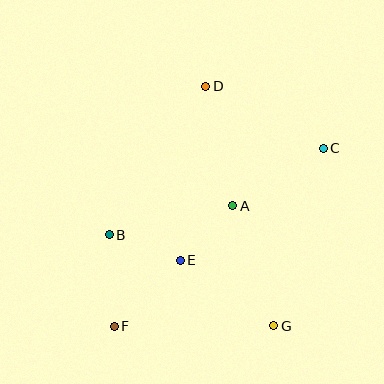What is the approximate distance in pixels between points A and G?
The distance between A and G is approximately 126 pixels.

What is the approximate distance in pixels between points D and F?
The distance between D and F is approximately 257 pixels.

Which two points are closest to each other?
Points B and E are closest to each other.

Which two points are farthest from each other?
Points C and F are farthest from each other.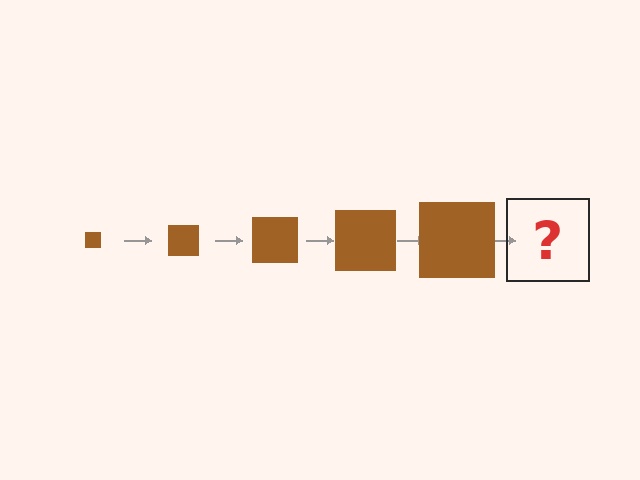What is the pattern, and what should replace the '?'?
The pattern is that the square gets progressively larger each step. The '?' should be a brown square, larger than the previous one.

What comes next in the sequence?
The next element should be a brown square, larger than the previous one.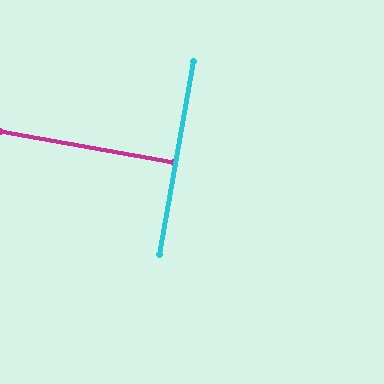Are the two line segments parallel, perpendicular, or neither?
Perpendicular — they meet at approximately 90°.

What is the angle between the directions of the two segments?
Approximately 90 degrees.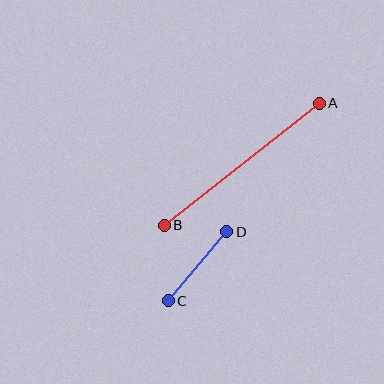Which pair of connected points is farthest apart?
Points A and B are farthest apart.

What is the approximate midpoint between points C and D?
The midpoint is at approximately (198, 266) pixels.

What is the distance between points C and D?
The distance is approximately 91 pixels.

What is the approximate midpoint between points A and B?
The midpoint is at approximately (242, 164) pixels.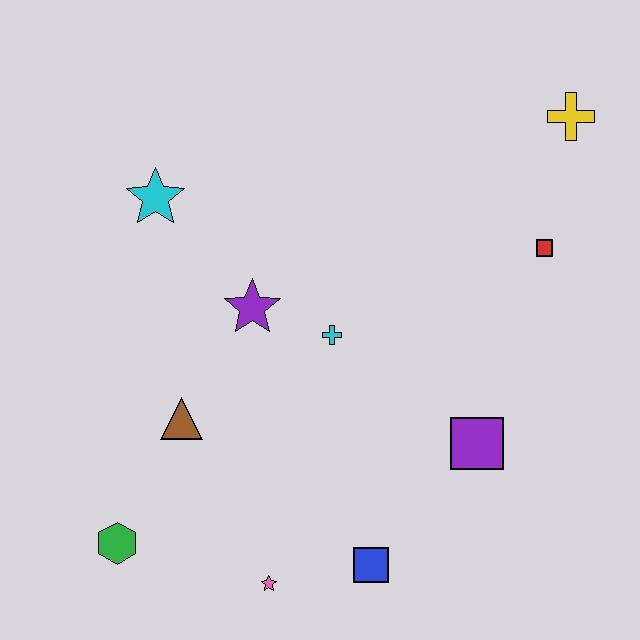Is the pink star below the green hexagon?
Yes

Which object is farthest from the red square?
The green hexagon is farthest from the red square.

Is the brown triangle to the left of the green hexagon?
No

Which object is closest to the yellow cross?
The red square is closest to the yellow cross.